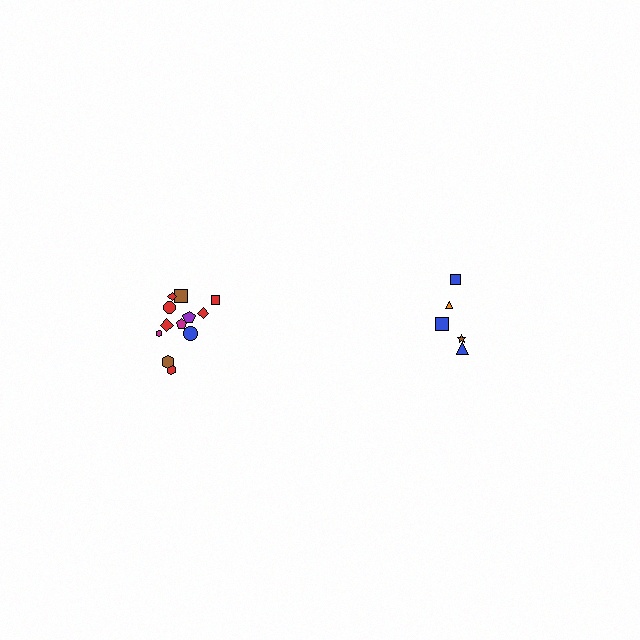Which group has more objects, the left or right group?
The left group.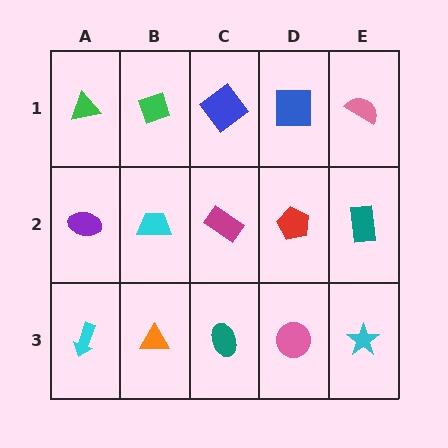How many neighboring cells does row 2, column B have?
4.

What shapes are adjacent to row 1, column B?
A cyan trapezoid (row 2, column B), a green triangle (row 1, column A), a blue diamond (row 1, column C).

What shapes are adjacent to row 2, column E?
A pink semicircle (row 1, column E), a cyan star (row 3, column E), a red pentagon (row 2, column D).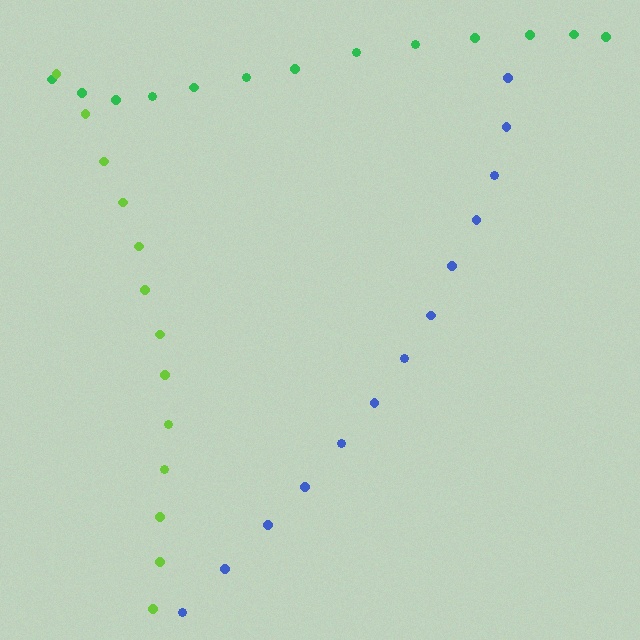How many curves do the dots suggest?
There are 3 distinct paths.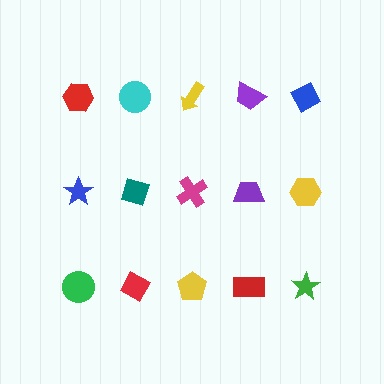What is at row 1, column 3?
A yellow arrow.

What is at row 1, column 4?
A purple trapezoid.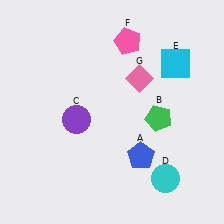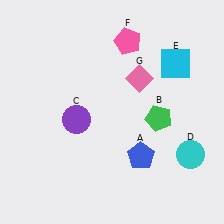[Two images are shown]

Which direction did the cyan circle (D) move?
The cyan circle (D) moved right.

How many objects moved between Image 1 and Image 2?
1 object moved between the two images.